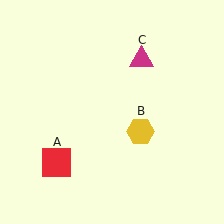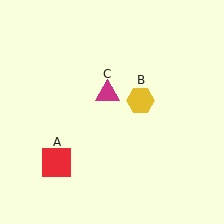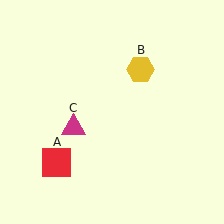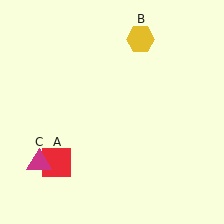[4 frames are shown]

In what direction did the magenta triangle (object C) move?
The magenta triangle (object C) moved down and to the left.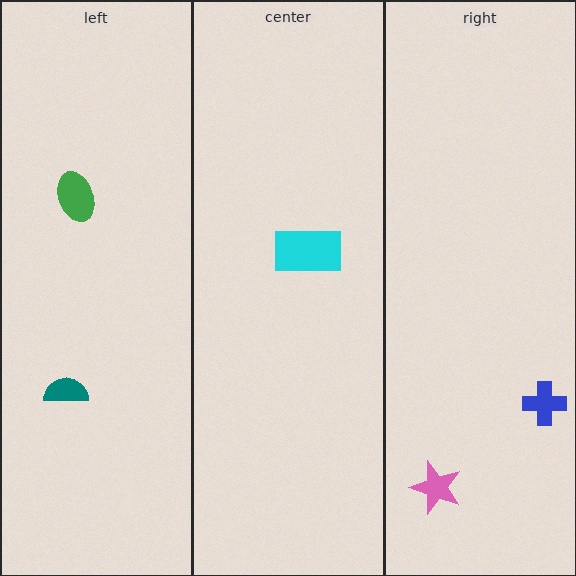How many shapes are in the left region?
2.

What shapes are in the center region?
The cyan rectangle.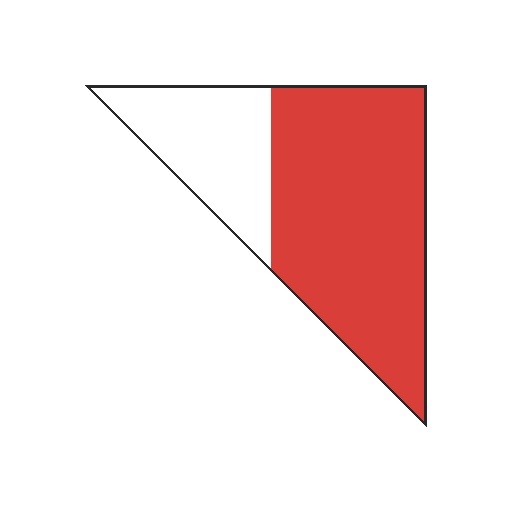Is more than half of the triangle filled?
Yes.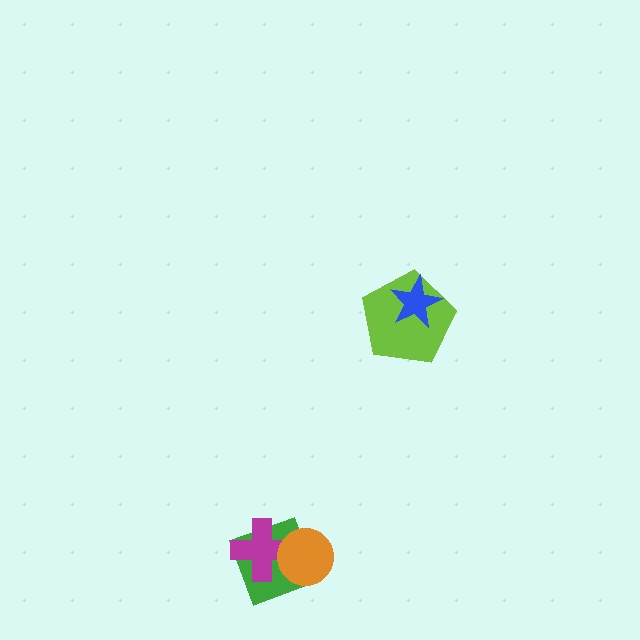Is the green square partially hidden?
Yes, it is partially covered by another shape.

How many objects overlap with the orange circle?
2 objects overlap with the orange circle.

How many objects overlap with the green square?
2 objects overlap with the green square.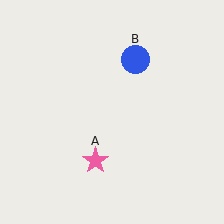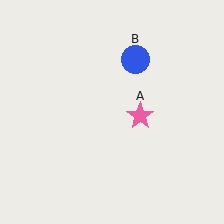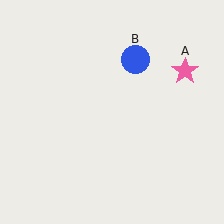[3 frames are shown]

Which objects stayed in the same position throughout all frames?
Blue circle (object B) remained stationary.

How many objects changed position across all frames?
1 object changed position: pink star (object A).